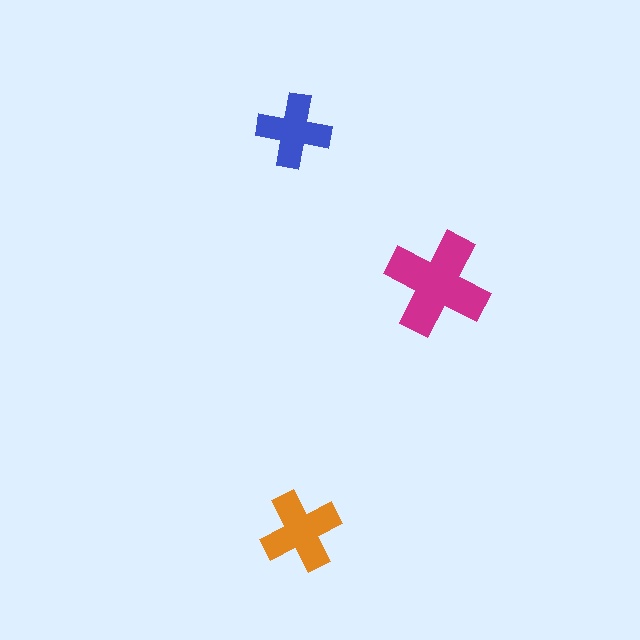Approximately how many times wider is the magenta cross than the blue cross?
About 1.5 times wider.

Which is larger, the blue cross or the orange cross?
The orange one.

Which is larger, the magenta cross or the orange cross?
The magenta one.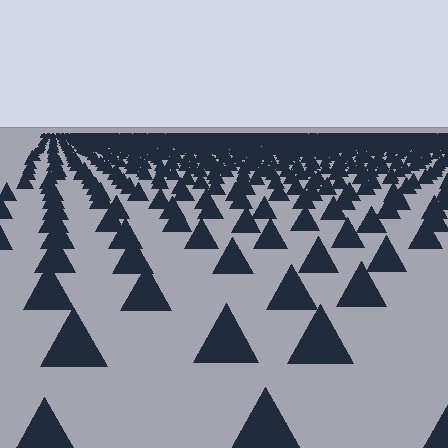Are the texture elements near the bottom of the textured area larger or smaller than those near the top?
Larger. Near the bottom, elements are closer to the viewer and appear at a bigger on-screen size.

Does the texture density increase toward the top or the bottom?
Density increases toward the top.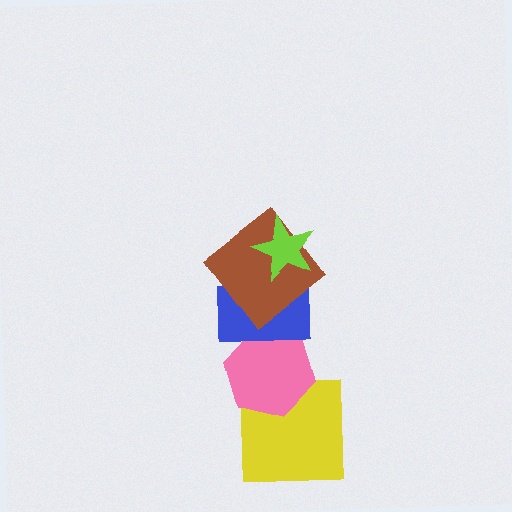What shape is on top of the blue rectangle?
The brown diamond is on top of the blue rectangle.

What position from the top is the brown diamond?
The brown diamond is 2nd from the top.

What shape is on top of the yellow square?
The pink hexagon is on top of the yellow square.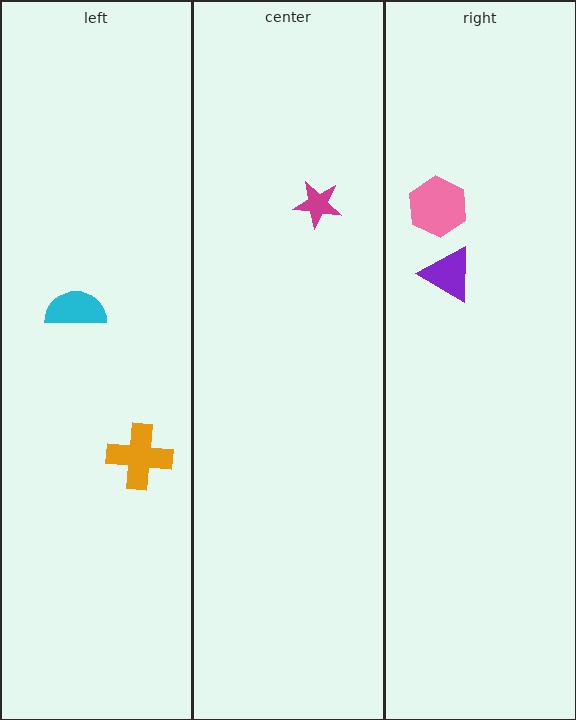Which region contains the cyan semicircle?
The left region.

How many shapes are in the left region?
2.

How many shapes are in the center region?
1.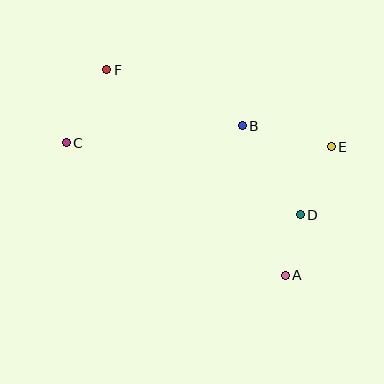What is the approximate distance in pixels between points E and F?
The distance between E and F is approximately 237 pixels.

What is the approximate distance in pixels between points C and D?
The distance between C and D is approximately 245 pixels.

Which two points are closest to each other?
Points A and D are closest to each other.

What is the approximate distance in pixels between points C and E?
The distance between C and E is approximately 265 pixels.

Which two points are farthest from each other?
Points A and F are farthest from each other.